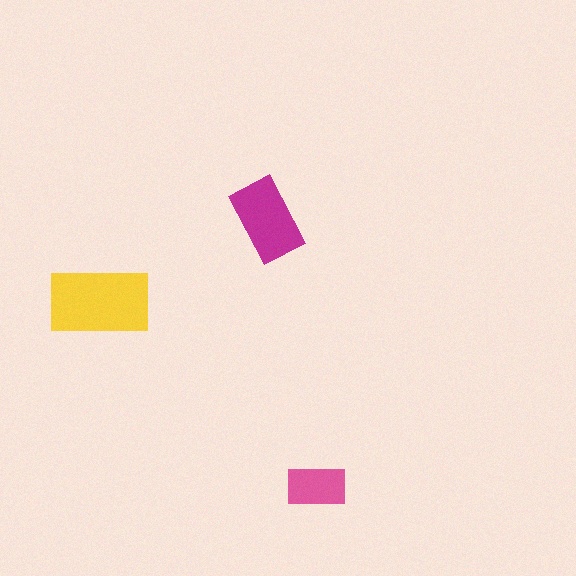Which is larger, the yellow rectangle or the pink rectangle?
The yellow one.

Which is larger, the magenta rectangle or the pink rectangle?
The magenta one.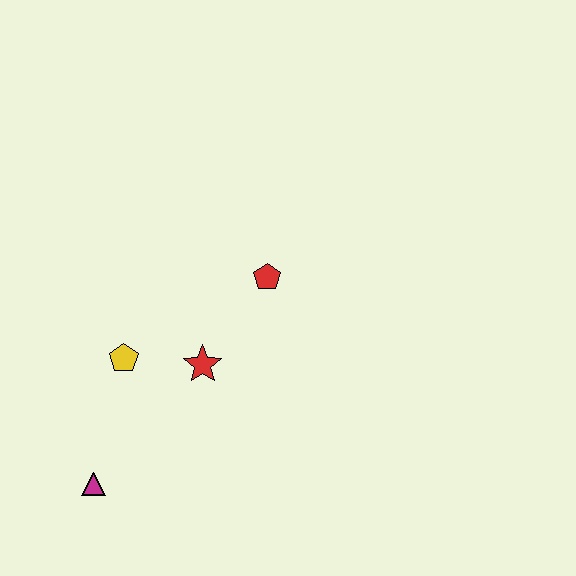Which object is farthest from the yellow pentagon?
The red pentagon is farthest from the yellow pentagon.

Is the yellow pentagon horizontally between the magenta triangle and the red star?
Yes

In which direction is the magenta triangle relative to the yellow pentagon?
The magenta triangle is below the yellow pentagon.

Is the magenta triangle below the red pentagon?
Yes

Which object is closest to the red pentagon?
The red star is closest to the red pentagon.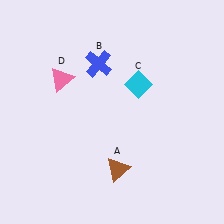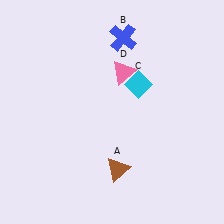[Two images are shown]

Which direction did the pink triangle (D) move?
The pink triangle (D) moved right.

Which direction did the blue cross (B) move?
The blue cross (B) moved up.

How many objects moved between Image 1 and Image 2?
2 objects moved between the two images.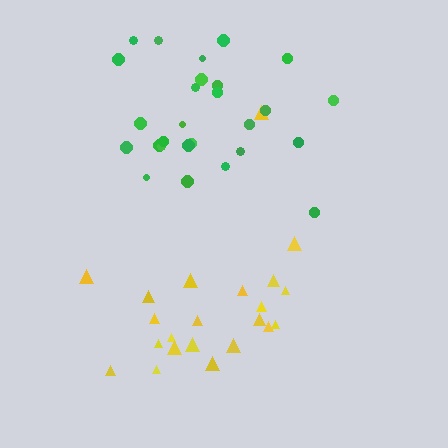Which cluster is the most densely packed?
Green.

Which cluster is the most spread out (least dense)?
Yellow.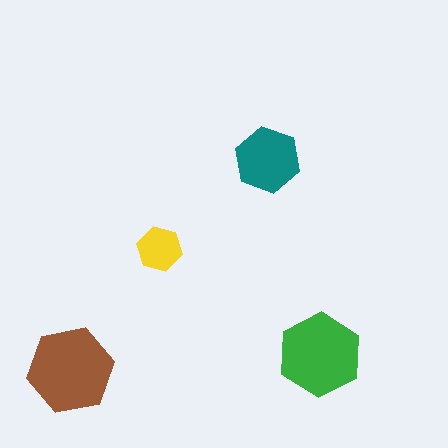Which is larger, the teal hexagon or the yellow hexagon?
The teal one.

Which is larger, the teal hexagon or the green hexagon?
The green one.